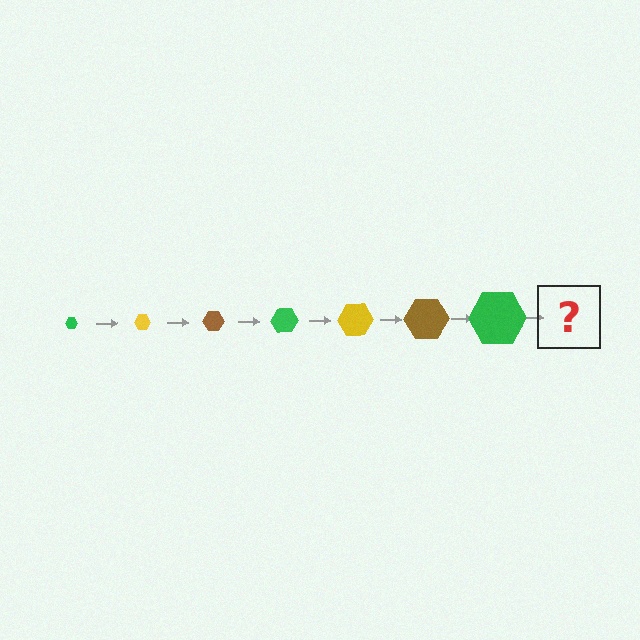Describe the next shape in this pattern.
It should be a yellow hexagon, larger than the previous one.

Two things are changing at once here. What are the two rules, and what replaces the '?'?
The two rules are that the hexagon grows larger each step and the color cycles through green, yellow, and brown. The '?' should be a yellow hexagon, larger than the previous one.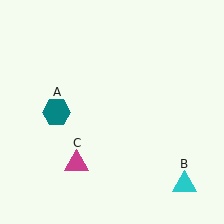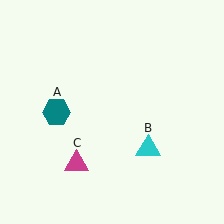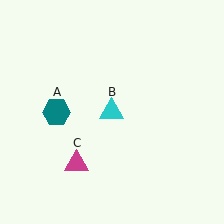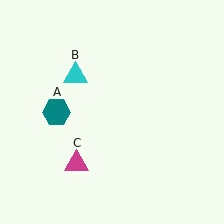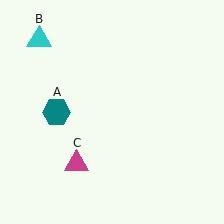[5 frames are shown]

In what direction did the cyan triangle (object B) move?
The cyan triangle (object B) moved up and to the left.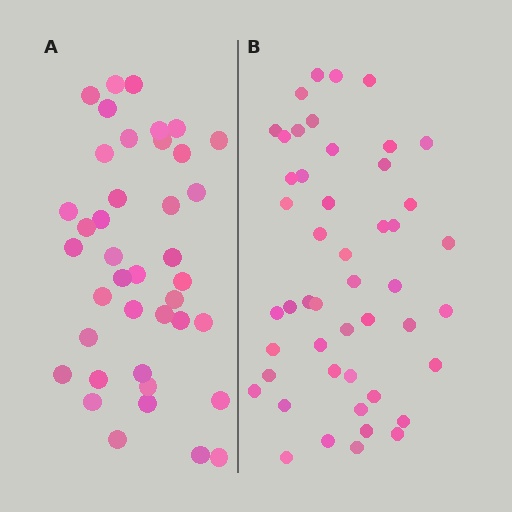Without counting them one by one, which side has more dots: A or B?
Region B (the right region) has more dots.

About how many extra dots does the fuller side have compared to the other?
Region B has roughly 8 or so more dots than region A.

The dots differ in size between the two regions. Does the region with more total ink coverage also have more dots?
No. Region A has more total ink coverage because its dots are larger, but region B actually contains more individual dots. Total area can be misleading — the number of items is what matters here.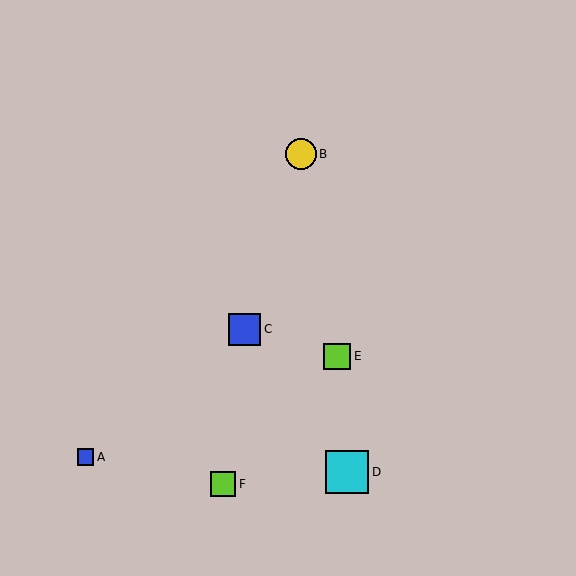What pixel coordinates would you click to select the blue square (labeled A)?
Click at (86, 457) to select the blue square A.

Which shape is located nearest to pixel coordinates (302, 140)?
The yellow circle (labeled B) at (301, 154) is nearest to that location.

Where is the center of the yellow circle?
The center of the yellow circle is at (301, 154).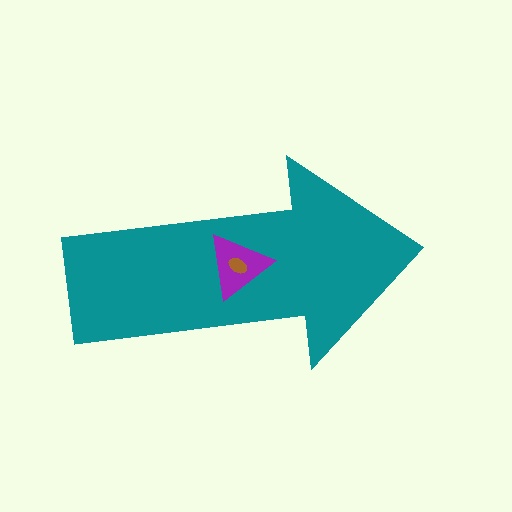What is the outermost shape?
The teal arrow.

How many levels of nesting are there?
3.